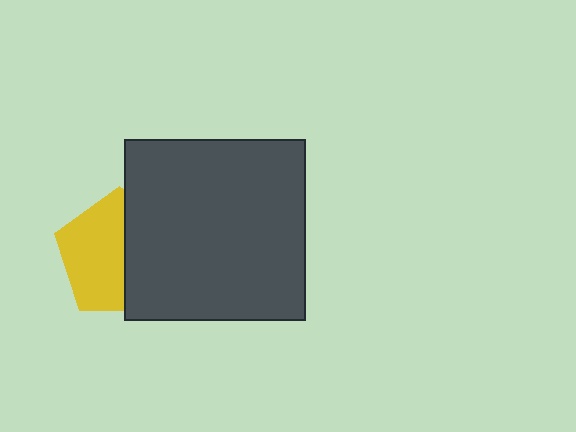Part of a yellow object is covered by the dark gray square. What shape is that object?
It is a pentagon.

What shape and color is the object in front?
The object in front is a dark gray square.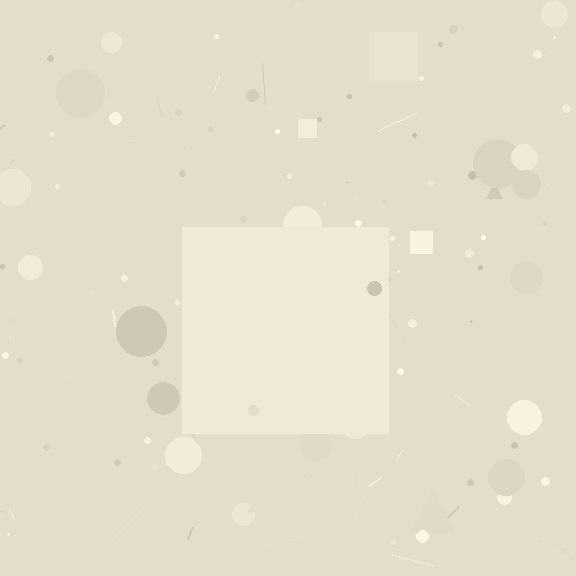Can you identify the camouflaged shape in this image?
The camouflaged shape is a square.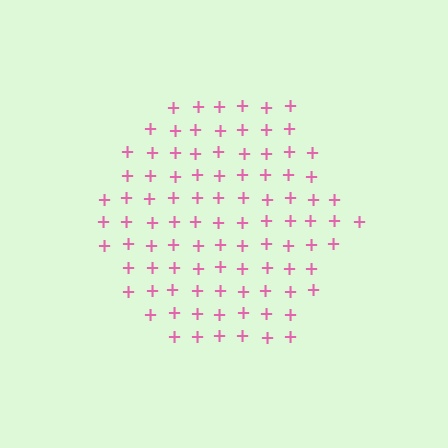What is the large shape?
The large shape is a hexagon.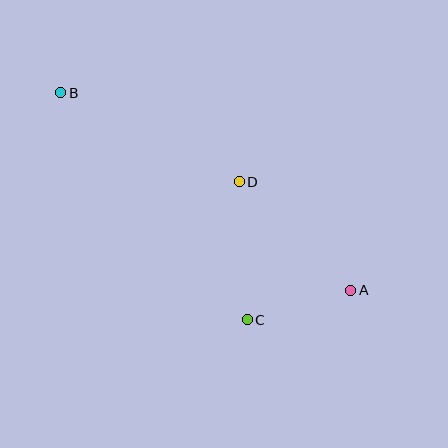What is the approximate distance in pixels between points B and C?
The distance between B and C is approximately 294 pixels.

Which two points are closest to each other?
Points A and C are closest to each other.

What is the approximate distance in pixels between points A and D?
The distance between A and D is approximately 156 pixels.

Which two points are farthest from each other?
Points A and B are farthest from each other.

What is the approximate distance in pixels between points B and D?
The distance between B and D is approximately 199 pixels.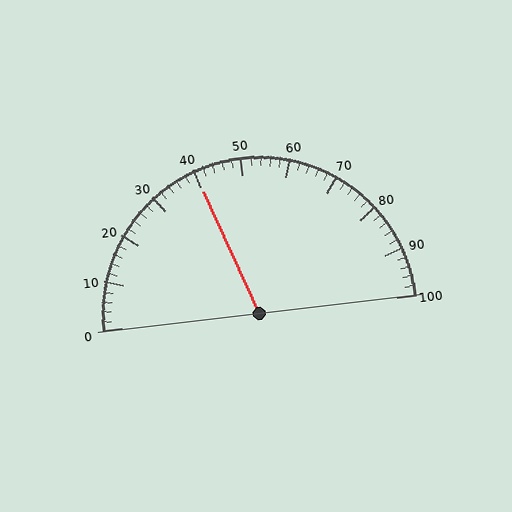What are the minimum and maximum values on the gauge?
The gauge ranges from 0 to 100.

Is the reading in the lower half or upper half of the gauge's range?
The reading is in the lower half of the range (0 to 100).